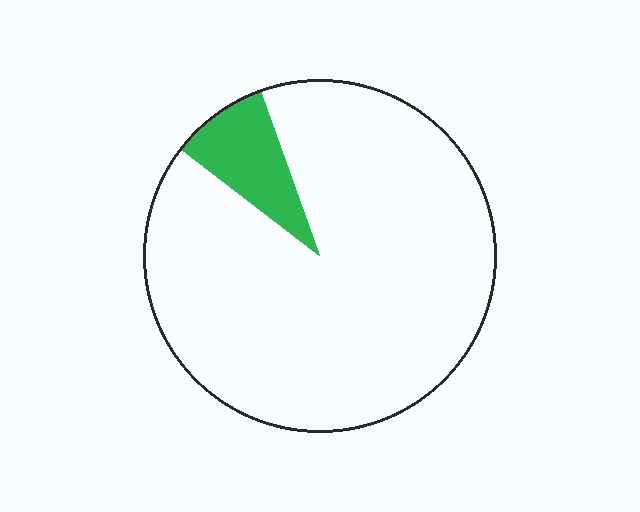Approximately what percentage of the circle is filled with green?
Approximately 10%.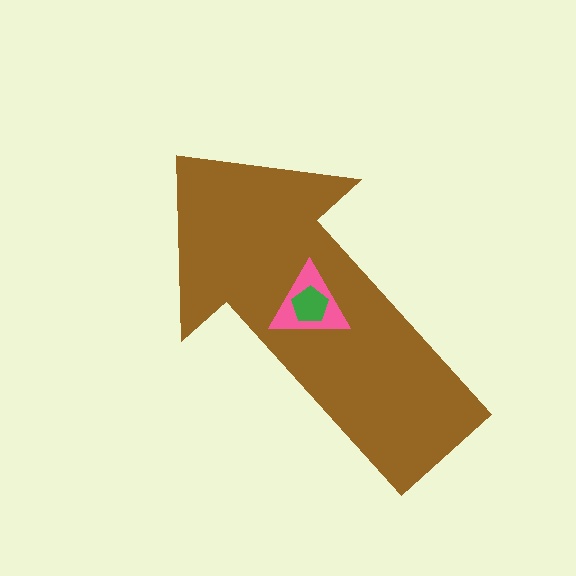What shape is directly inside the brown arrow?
The pink triangle.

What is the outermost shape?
The brown arrow.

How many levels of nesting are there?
3.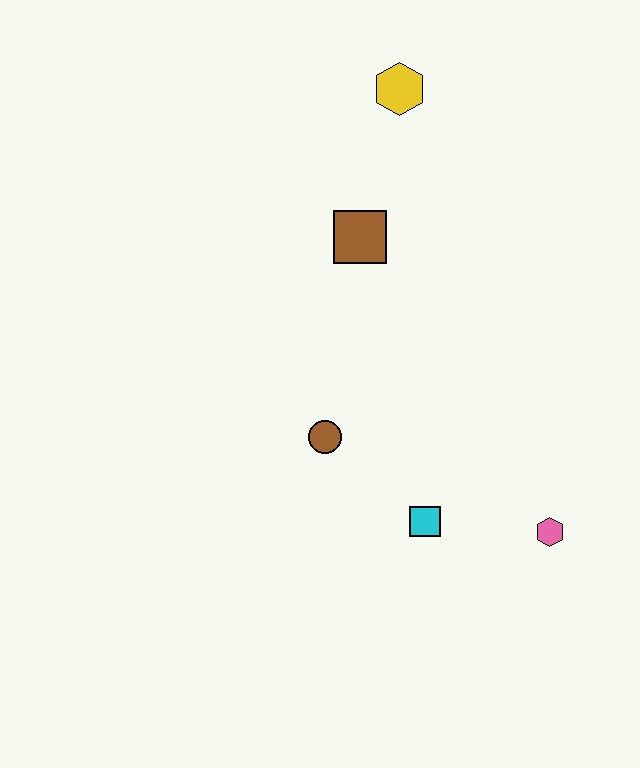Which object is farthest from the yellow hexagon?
The pink hexagon is farthest from the yellow hexagon.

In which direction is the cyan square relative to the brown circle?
The cyan square is to the right of the brown circle.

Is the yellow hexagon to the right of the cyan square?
No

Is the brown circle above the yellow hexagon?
No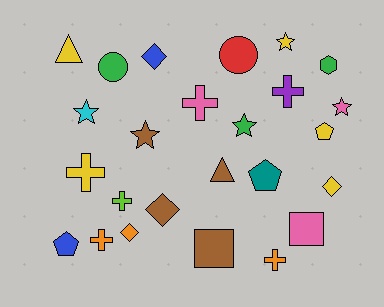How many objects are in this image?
There are 25 objects.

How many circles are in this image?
There are 2 circles.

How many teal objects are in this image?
There is 1 teal object.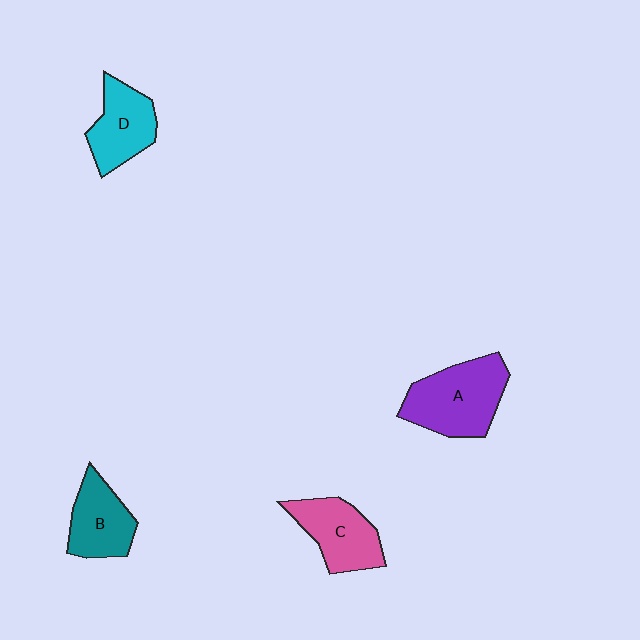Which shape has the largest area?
Shape A (purple).